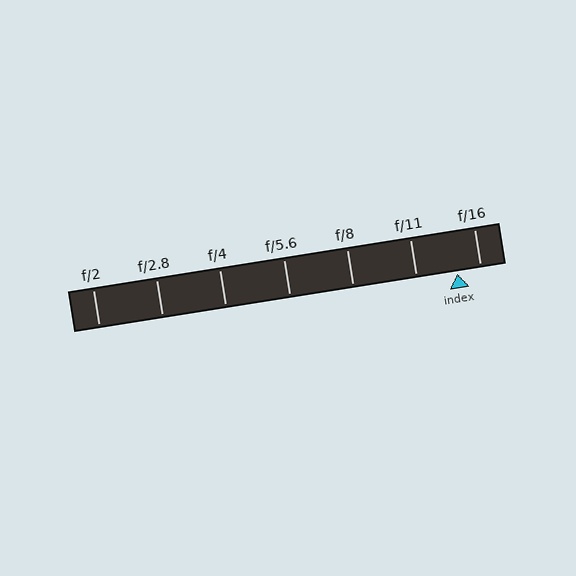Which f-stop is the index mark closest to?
The index mark is closest to f/16.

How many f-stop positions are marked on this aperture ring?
There are 7 f-stop positions marked.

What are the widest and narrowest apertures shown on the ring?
The widest aperture shown is f/2 and the narrowest is f/16.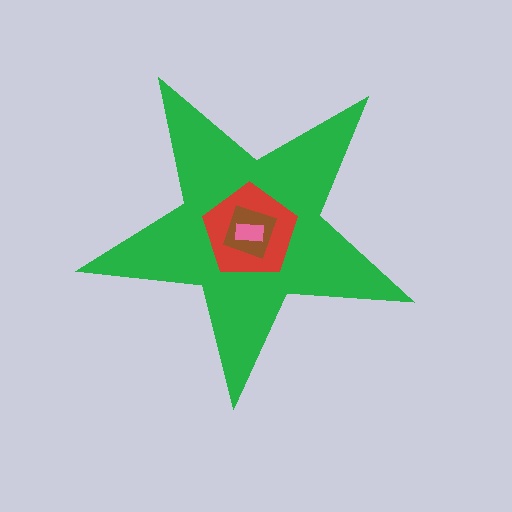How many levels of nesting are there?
4.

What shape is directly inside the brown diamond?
The pink rectangle.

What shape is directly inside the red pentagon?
The brown diamond.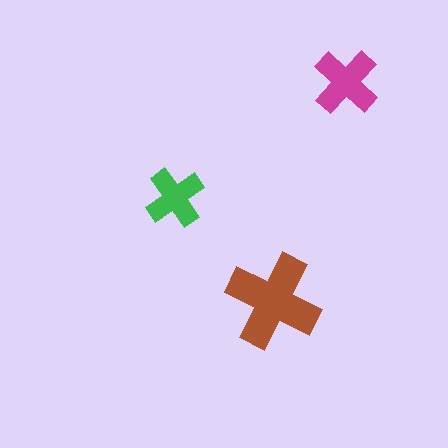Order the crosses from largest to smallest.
the brown one, the magenta one, the green one.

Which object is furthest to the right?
The magenta cross is rightmost.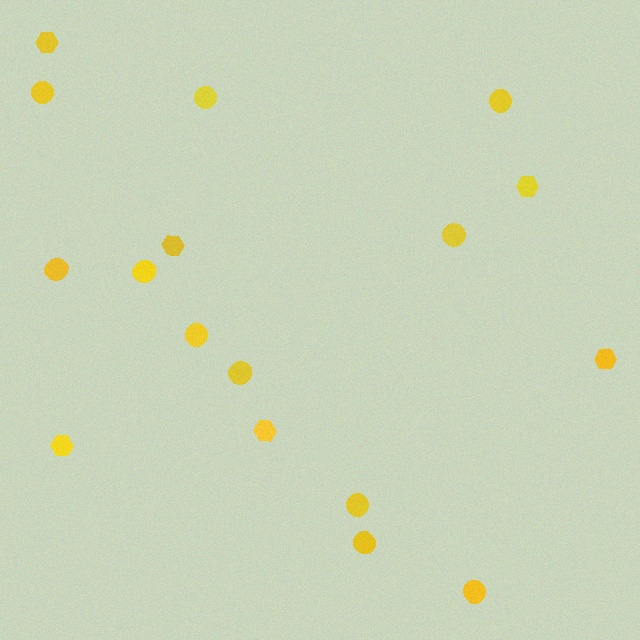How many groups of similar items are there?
There are 2 groups: one group of hexagons (6) and one group of circles (11).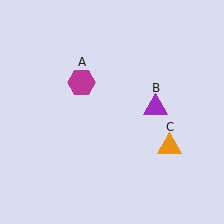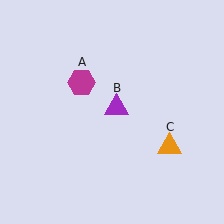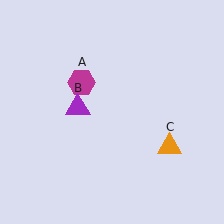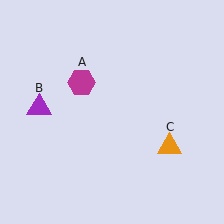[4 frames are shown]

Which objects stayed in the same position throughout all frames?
Magenta hexagon (object A) and orange triangle (object C) remained stationary.